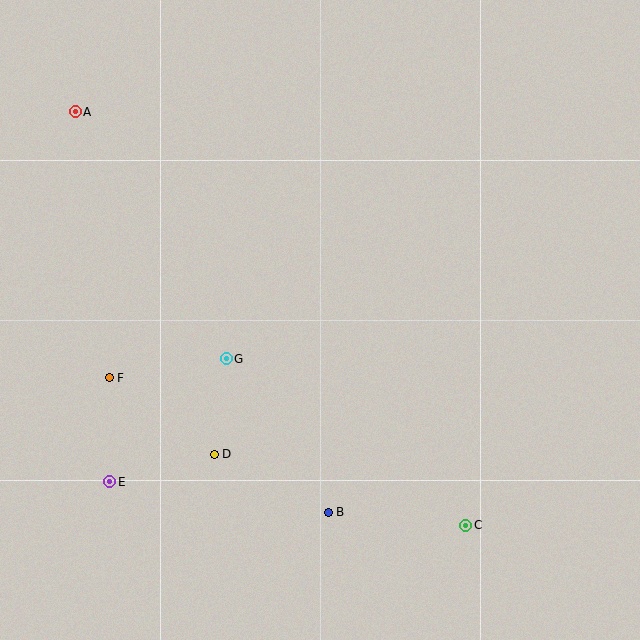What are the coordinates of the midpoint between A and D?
The midpoint between A and D is at (145, 283).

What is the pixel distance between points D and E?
The distance between D and E is 108 pixels.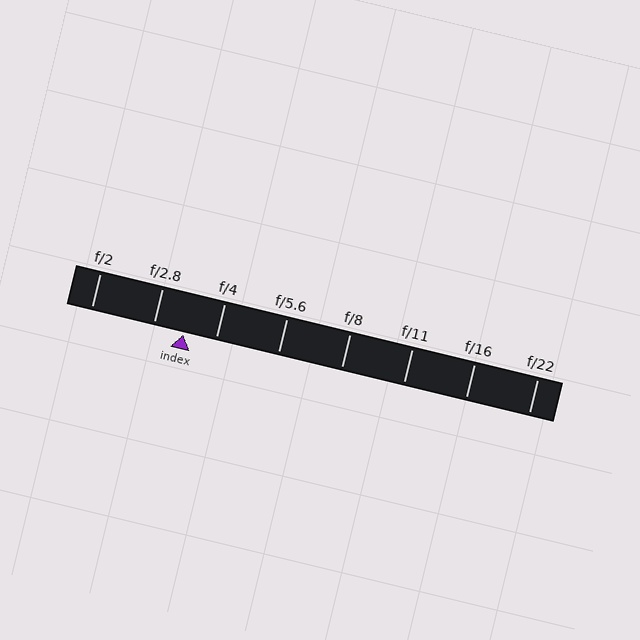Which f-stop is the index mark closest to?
The index mark is closest to f/2.8.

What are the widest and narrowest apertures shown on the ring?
The widest aperture shown is f/2 and the narrowest is f/22.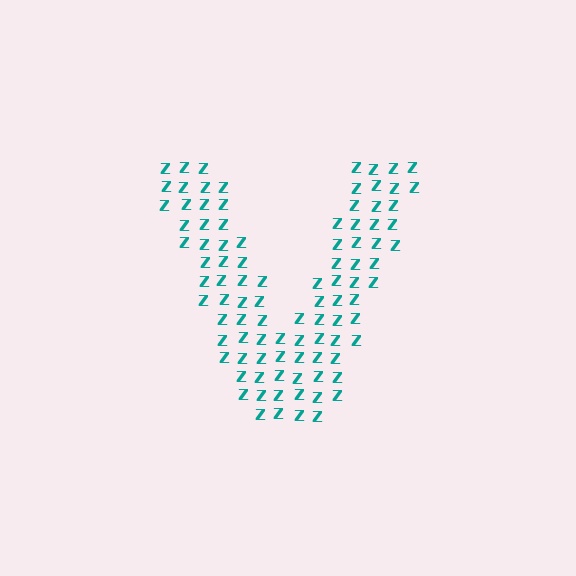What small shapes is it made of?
It is made of small letter Z's.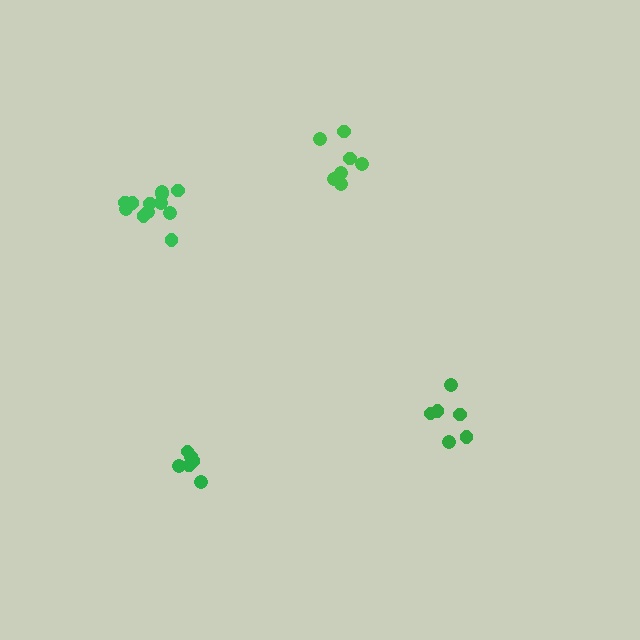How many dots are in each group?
Group 1: 7 dots, Group 2: 7 dots, Group 3: 12 dots, Group 4: 6 dots (32 total).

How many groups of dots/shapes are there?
There are 4 groups.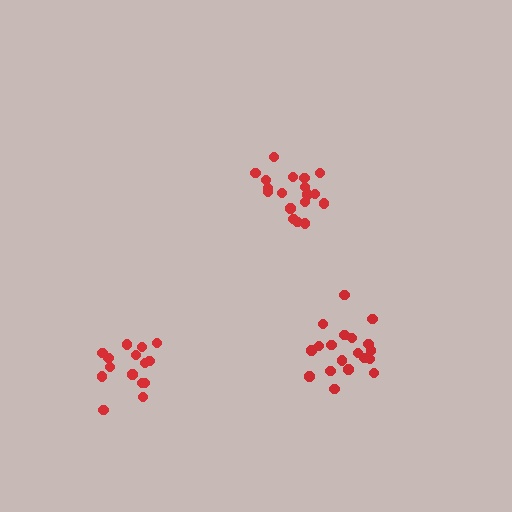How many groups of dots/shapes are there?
There are 3 groups.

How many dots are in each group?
Group 1: 18 dots, Group 2: 19 dots, Group 3: 15 dots (52 total).